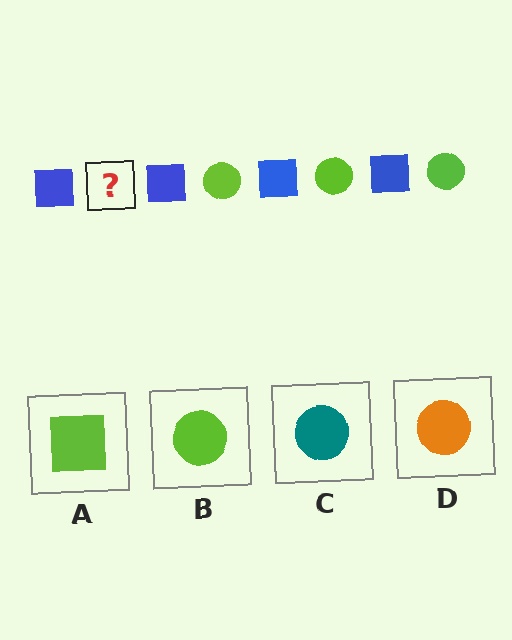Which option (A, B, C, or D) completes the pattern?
B.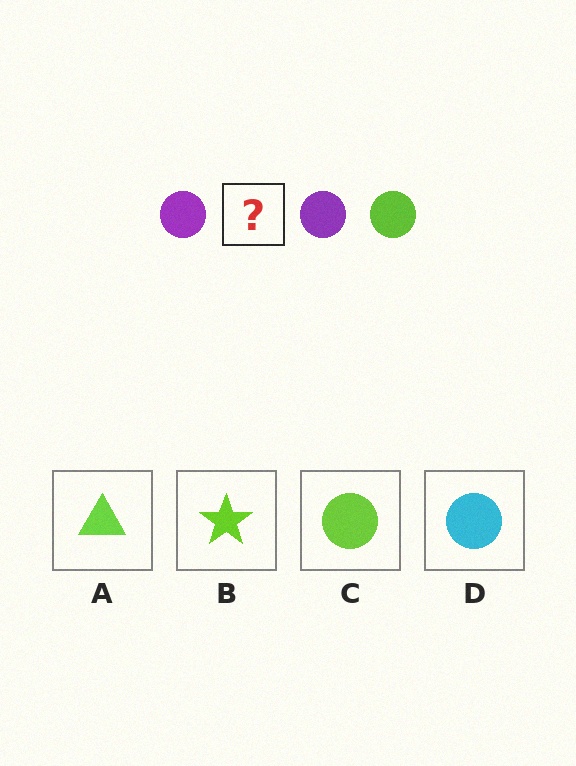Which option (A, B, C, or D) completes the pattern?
C.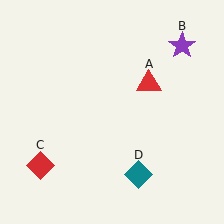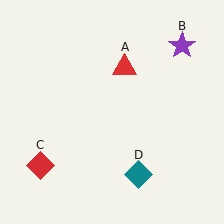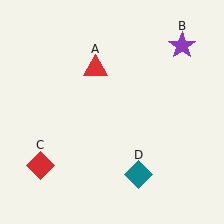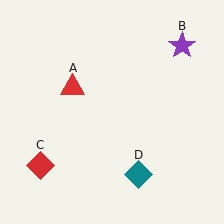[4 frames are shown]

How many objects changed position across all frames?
1 object changed position: red triangle (object A).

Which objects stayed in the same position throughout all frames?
Purple star (object B) and red diamond (object C) and teal diamond (object D) remained stationary.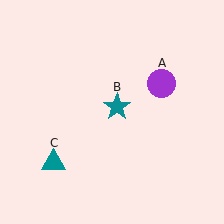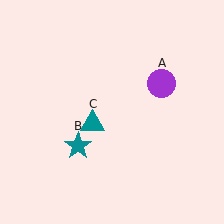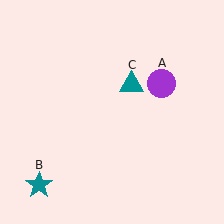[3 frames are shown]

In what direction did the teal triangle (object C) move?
The teal triangle (object C) moved up and to the right.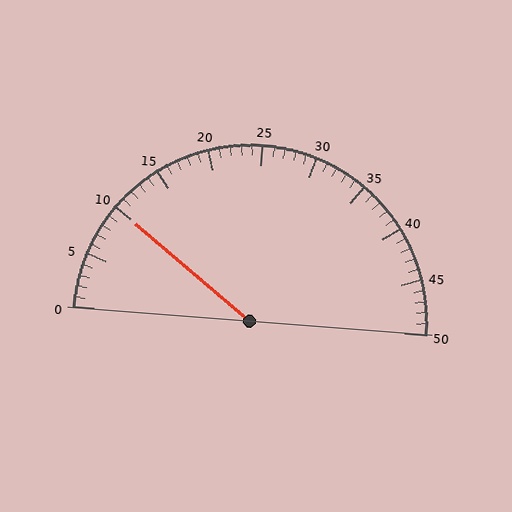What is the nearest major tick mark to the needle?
The nearest major tick mark is 10.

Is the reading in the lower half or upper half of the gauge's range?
The reading is in the lower half of the range (0 to 50).